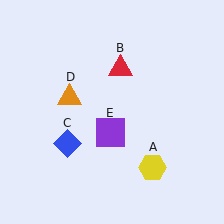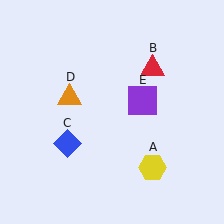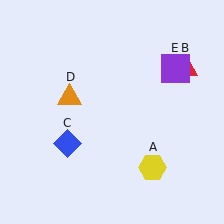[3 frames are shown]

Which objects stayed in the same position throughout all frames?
Yellow hexagon (object A) and blue diamond (object C) and orange triangle (object D) remained stationary.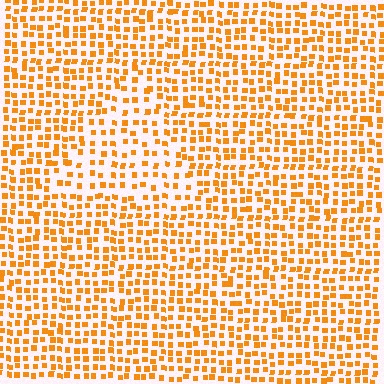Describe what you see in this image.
The image contains small orange elements arranged at two different densities. A triangle-shaped region is visible where the elements are less densely packed than the surrounding area.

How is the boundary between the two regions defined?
The boundary is defined by a change in element density (approximately 1.6x ratio). All elements are the same color, size, and shape.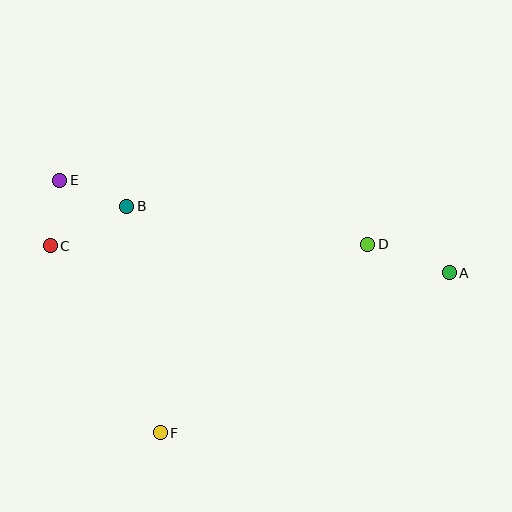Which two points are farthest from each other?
Points A and E are farthest from each other.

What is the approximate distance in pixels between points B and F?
The distance between B and F is approximately 229 pixels.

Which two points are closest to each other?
Points C and E are closest to each other.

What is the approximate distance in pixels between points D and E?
The distance between D and E is approximately 315 pixels.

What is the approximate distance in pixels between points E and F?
The distance between E and F is approximately 272 pixels.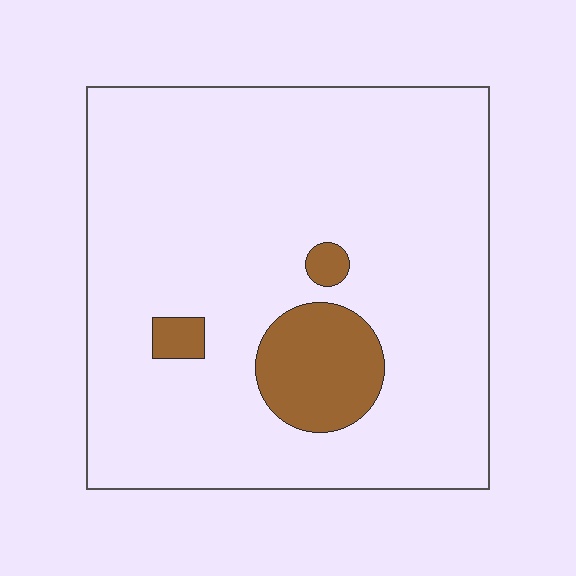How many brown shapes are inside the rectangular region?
3.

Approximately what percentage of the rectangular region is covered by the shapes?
Approximately 10%.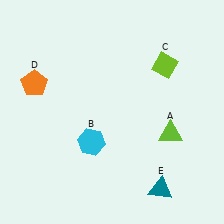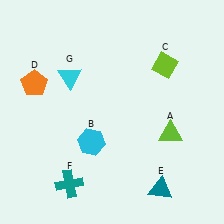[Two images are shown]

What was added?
A teal cross (F), a cyan triangle (G) were added in Image 2.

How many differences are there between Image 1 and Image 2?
There are 2 differences between the two images.